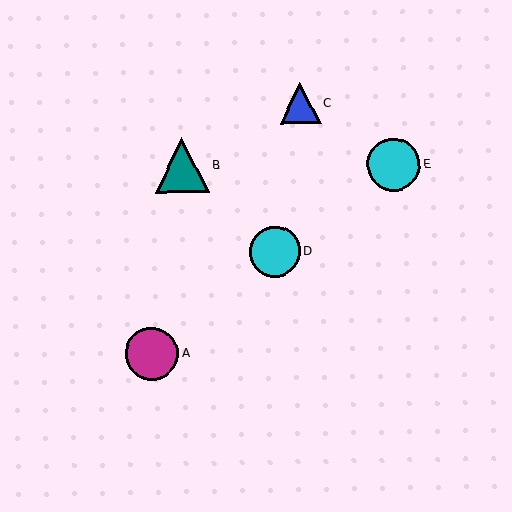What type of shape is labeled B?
Shape B is a teal triangle.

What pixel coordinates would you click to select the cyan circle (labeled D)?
Click at (275, 252) to select the cyan circle D.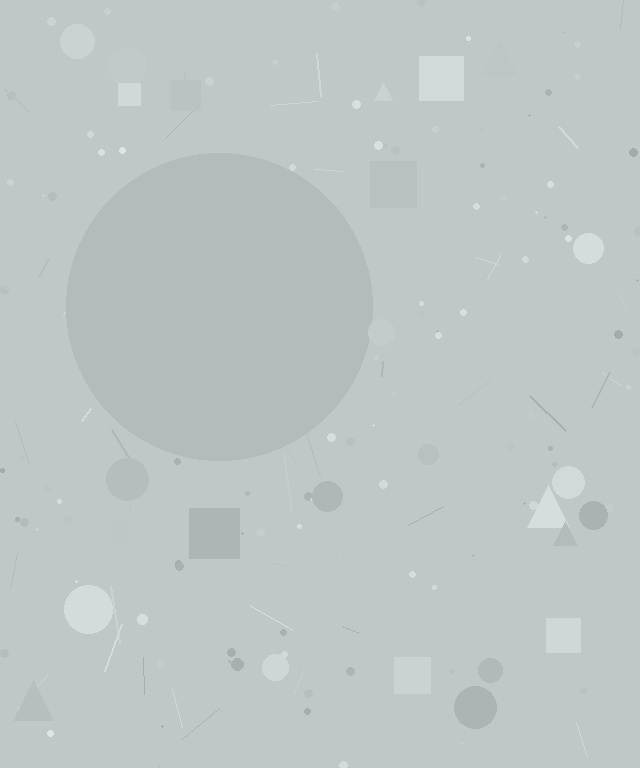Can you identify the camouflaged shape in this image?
The camouflaged shape is a circle.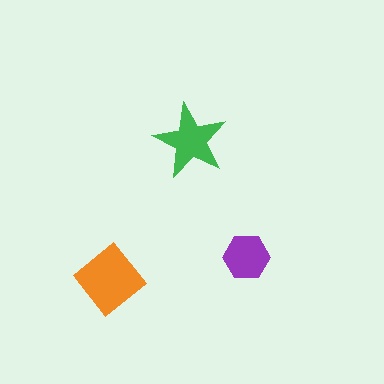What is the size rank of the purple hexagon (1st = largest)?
3rd.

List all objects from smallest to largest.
The purple hexagon, the green star, the orange diamond.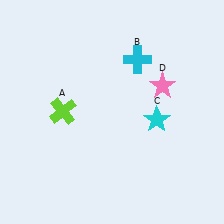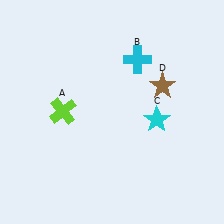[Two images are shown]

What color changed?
The star (D) changed from pink in Image 1 to brown in Image 2.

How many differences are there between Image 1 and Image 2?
There is 1 difference between the two images.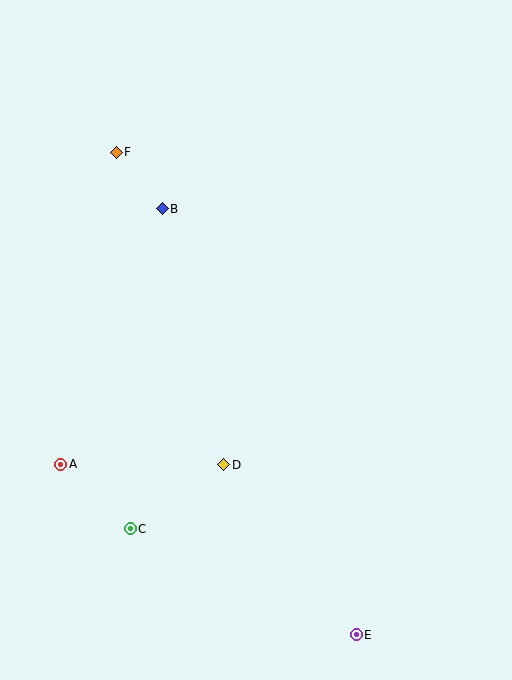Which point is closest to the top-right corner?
Point B is closest to the top-right corner.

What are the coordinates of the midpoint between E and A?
The midpoint between E and A is at (208, 550).